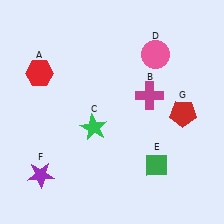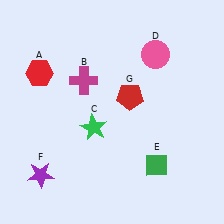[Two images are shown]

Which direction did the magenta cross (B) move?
The magenta cross (B) moved left.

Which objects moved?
The objects that moved are: the magenta cross (B), the red pentagon (G).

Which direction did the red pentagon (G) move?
The red pentagon (G) moved left.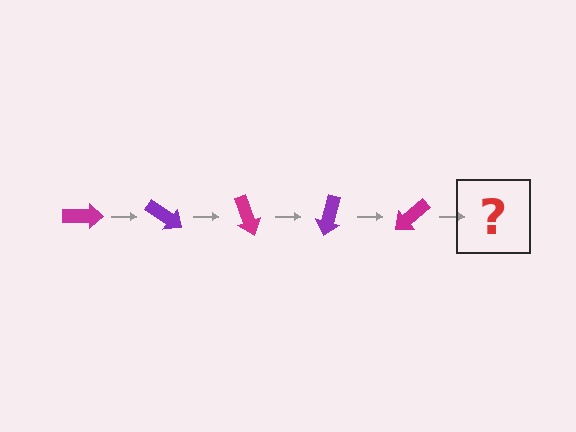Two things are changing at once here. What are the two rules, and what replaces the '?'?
The two rules are that it rotates 35 degrees each step and the color cycles through magenta and purple. The '?' should be a purple arrow, rotated 175 degrees from the start.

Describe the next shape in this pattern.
It should be a purple arrow, rotated 175 degrees from the start.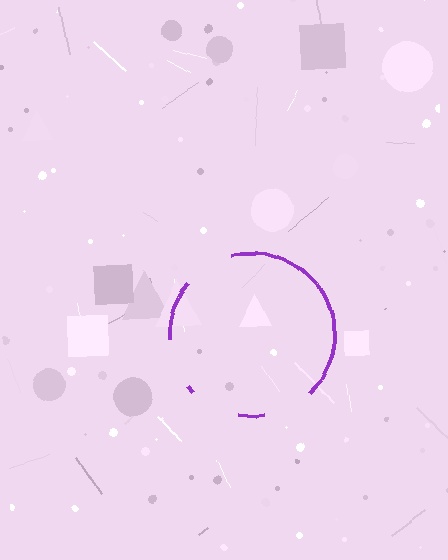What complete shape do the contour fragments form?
The contour fragments form a circle.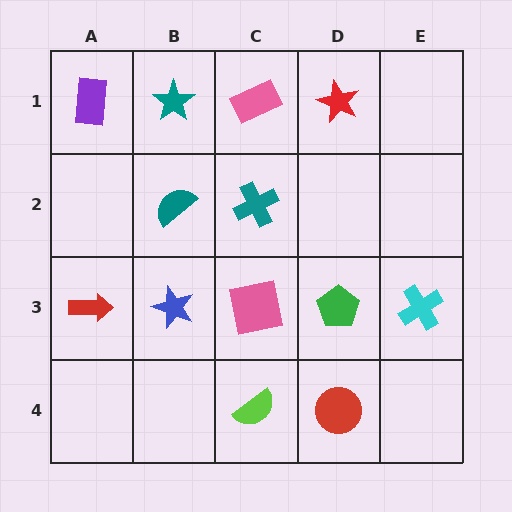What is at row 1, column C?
A pink rectangle.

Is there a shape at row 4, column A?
No, that cell is empty.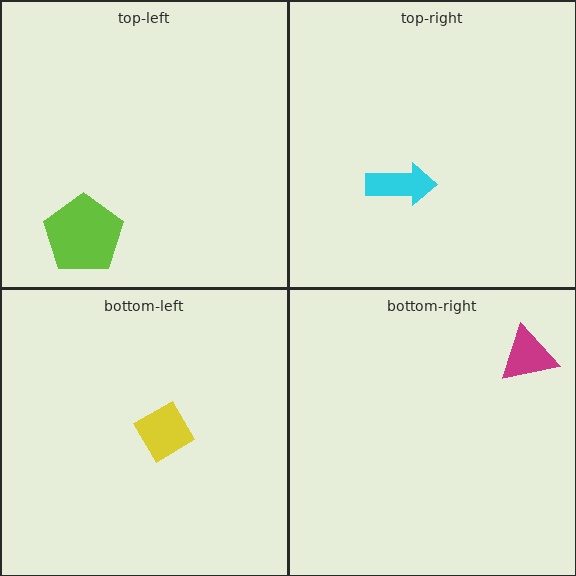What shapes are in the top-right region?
The cyan arrow.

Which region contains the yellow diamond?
The bottom-left region.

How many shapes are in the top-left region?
1.